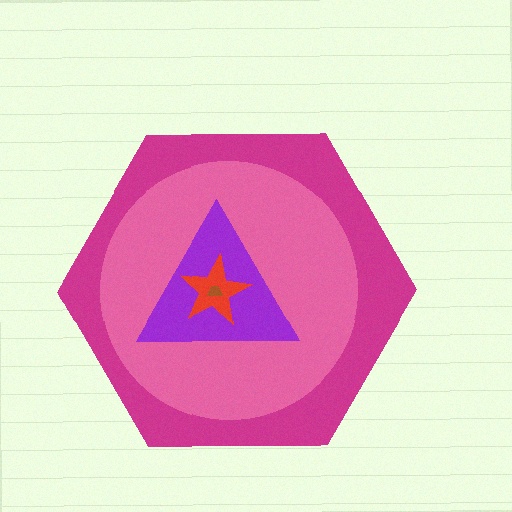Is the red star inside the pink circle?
Yes.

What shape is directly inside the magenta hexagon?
The pink circle.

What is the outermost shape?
The magenta hexagon.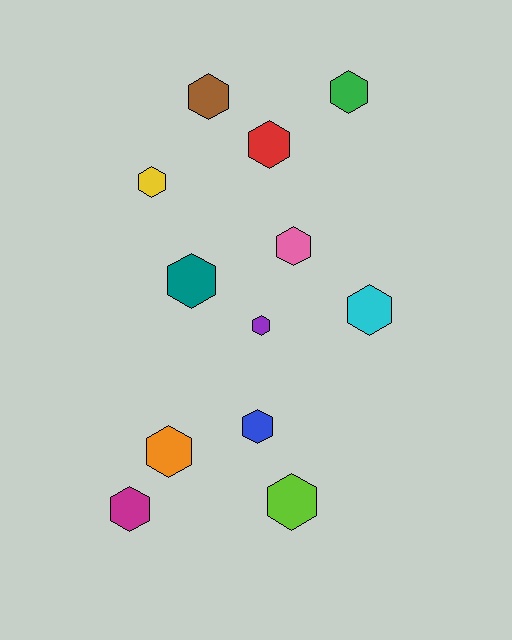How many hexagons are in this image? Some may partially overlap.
There are 12 hexagons.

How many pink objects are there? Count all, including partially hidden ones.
There is 1 pink object.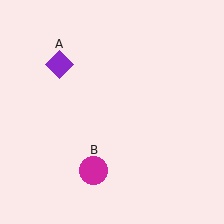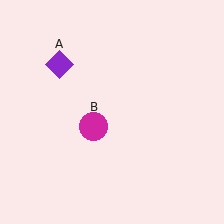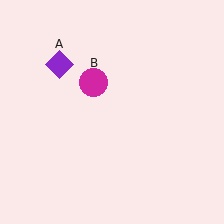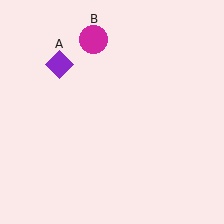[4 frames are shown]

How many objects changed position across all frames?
1 object changed position: magenta circle (object B).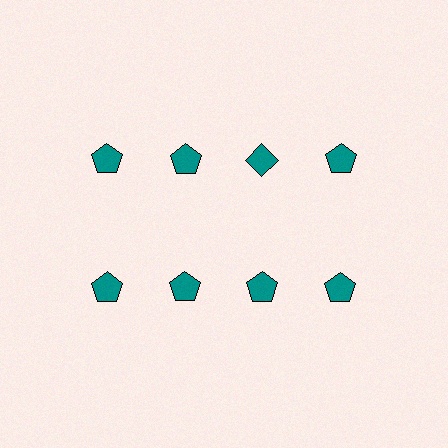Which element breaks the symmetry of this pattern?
The teal diamond in the top row, center column breaks the symmetry. All other shapes are teal pentagons.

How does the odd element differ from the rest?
It has a different shape: diamond instead of pentagon.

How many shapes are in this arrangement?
There are 8 shapes arranged in a grid pattern.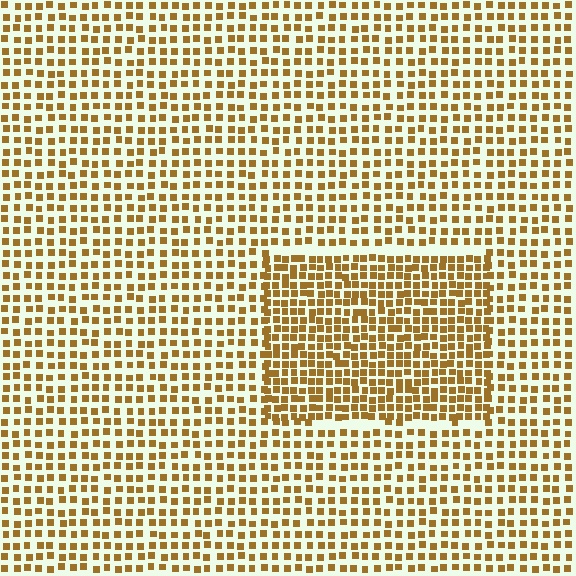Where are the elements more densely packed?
The elements are more densely packed inside the rectangle boundary.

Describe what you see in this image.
The image contains small brown elements arranged at two different densities. A rectangle-shaped region is visible where the elements are more densely packed than the surrounding area.